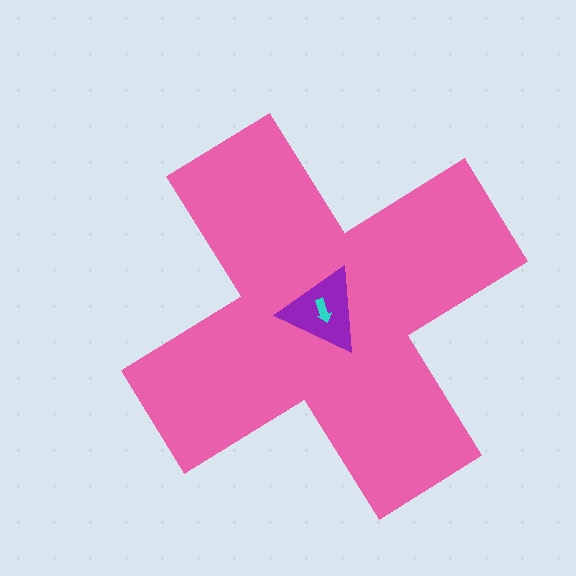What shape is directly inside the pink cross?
The purple triangle.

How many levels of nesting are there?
3.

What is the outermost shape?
The pink cross.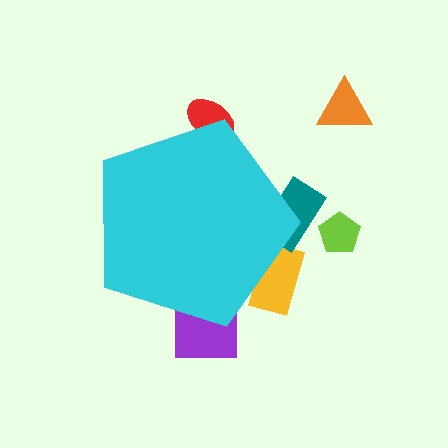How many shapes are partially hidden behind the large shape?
4 shapes are partially hidden.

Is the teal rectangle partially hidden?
Yes, the teal rectangle is partially hidden behind the cyan pentagon.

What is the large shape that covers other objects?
A cyan pentagon.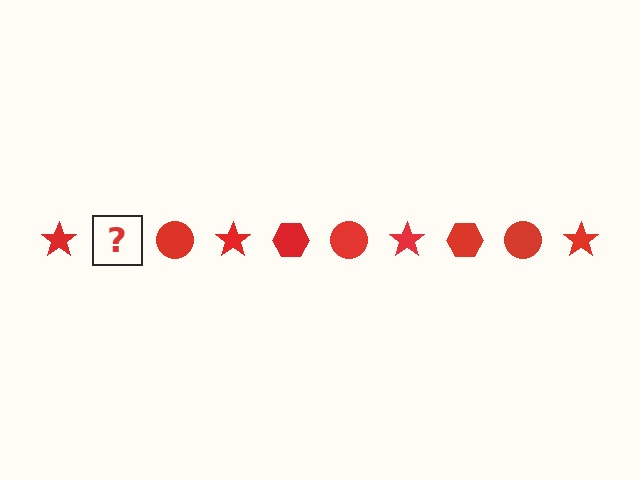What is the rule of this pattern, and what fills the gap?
The rule is that the pattern cycles through star, hexagon, circle shapes in red. The gap should be filled with a red hexagon.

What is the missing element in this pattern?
The missing element is a red hexagon.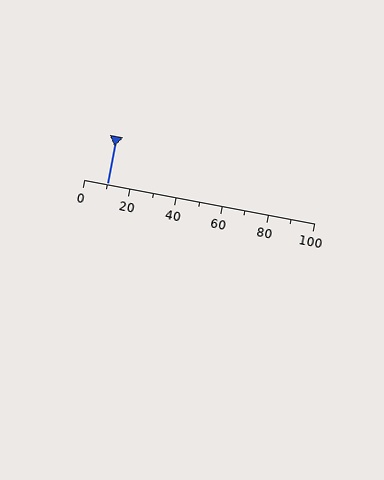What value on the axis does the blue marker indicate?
The marker indicates approximately 10.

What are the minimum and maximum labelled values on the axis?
The axis runs from 0 to 100.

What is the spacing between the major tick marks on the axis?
The major ticks are spaced 20 apart.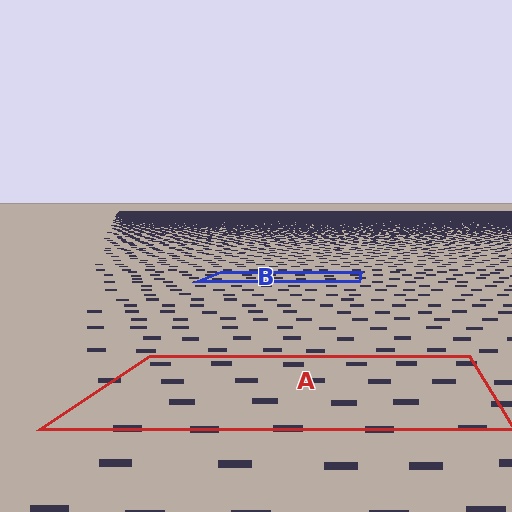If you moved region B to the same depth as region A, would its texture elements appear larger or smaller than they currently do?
They would appear larger. At a closer depth, the same texture elements are projected at a bigger on-screen size.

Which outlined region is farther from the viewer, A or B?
Region B is farther from the viewer — the texture elements inside it appear smaller and more densely packed.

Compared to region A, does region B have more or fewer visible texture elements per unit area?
Region B has more texture elements per unit area — they are packed more densely because it is farther away.